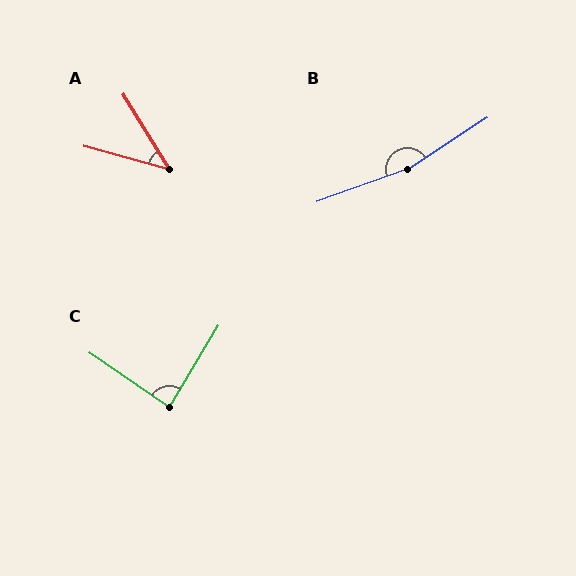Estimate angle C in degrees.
Approximately 87 degrees.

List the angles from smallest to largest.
A (43°), C (87°), B (167°).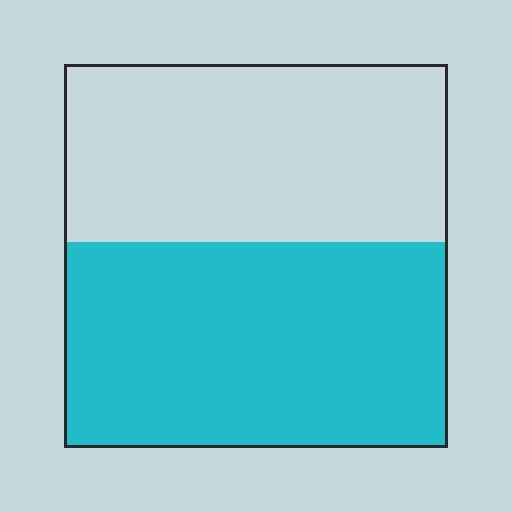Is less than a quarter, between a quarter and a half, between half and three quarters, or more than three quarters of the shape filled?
Between half and three quarters.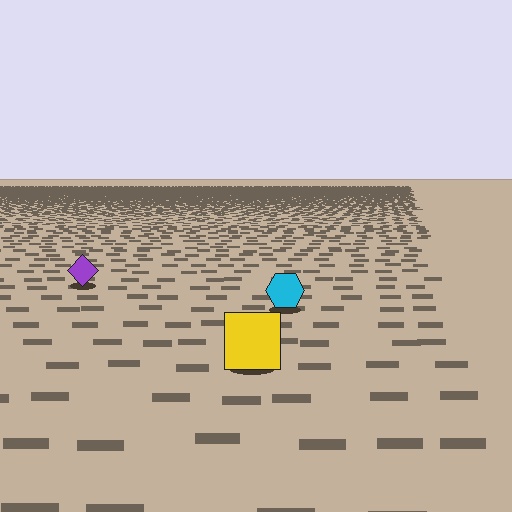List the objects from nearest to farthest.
From nearest to farthest: the yellow square, the cyan hexagon, the purple diamond.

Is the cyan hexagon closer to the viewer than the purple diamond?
Yes. The cyan hexagon is closer — you can tell from the texture gradient: the ground texture is coarser near it.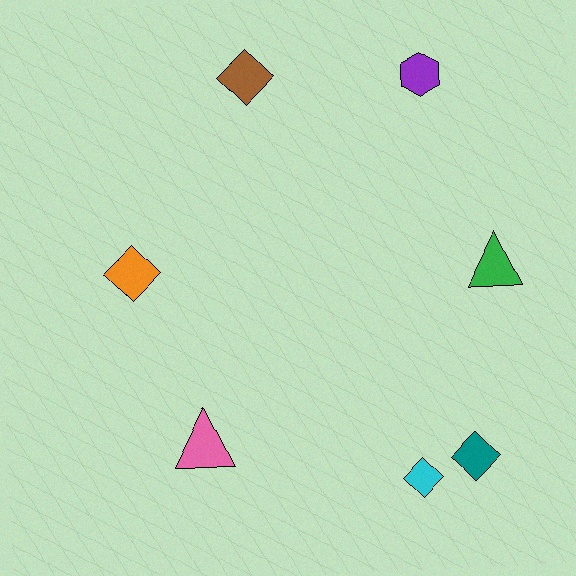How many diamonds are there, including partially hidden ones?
There are 4 diamonds.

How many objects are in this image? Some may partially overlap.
There are 7 objects.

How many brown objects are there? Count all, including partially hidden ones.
There is 1 brown object.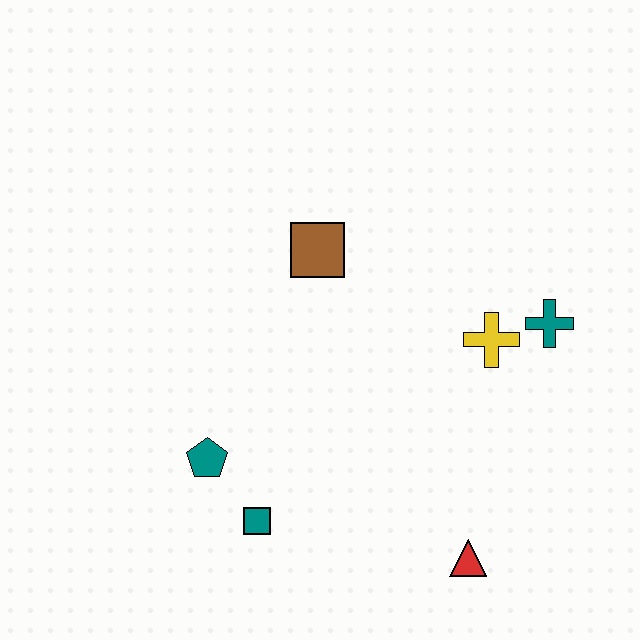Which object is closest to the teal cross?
The yellow cross is closest to the teal cross.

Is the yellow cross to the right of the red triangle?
Yes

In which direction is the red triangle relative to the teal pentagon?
The red triangle is to the right of the teal pentagon.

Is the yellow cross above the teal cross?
No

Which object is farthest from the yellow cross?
The teal pentagon is farthest from the yellow cross.